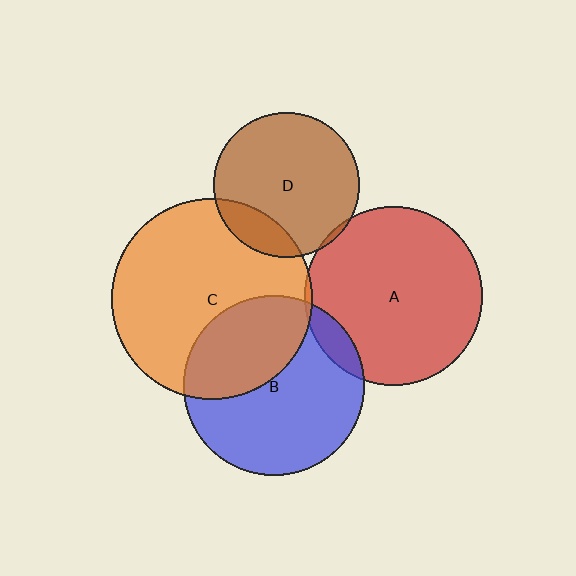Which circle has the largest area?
Circle C (orange).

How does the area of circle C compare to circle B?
Approximately 1.2 times.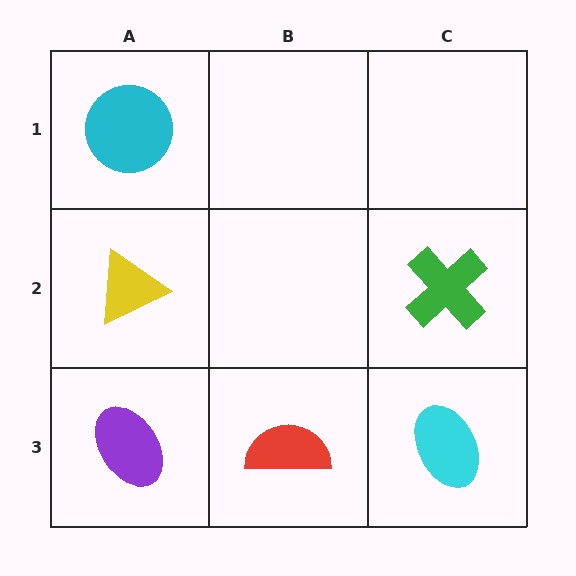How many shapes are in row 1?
1 shape.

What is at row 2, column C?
A green cross.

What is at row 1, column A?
A cyan circle.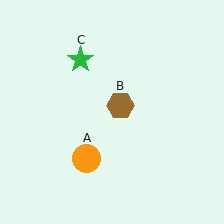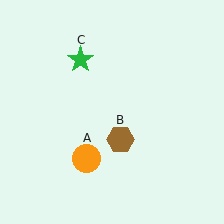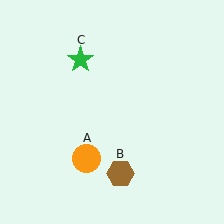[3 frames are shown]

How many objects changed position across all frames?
1 object changed position: brown hexagon (object B).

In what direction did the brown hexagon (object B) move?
The brown hexagon (object B) moved down.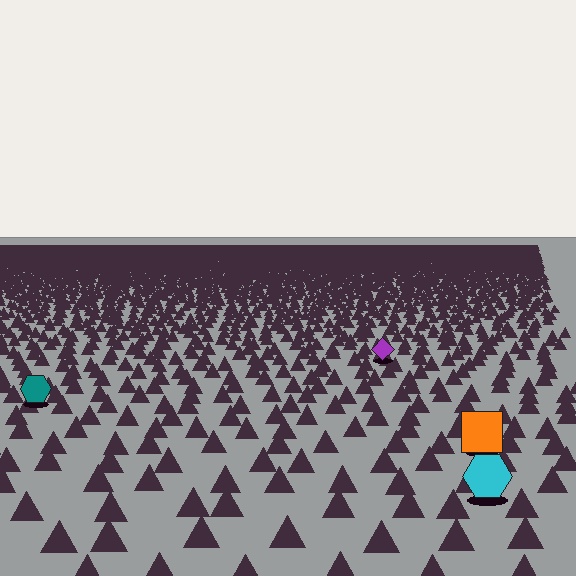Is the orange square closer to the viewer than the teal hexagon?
Yes. The orange square is closer — you can tell from the texture gradient: the ground texture is coarser near it.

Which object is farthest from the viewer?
The purple diamond is farthest from the viewer. It appears smaller and the ground texture around it is denser.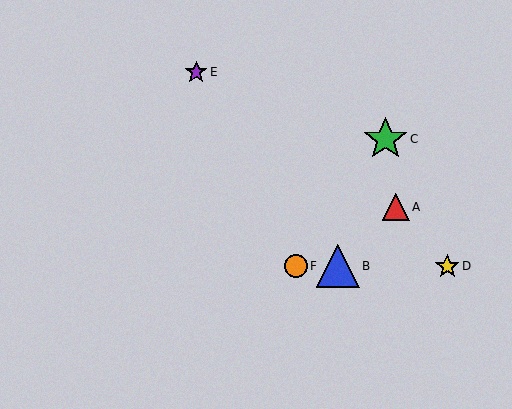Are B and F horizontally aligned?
Yes, both are at y≈266.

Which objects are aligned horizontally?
Objects B, D, F are aligned horizontally.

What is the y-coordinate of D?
Object D is at y≈266.